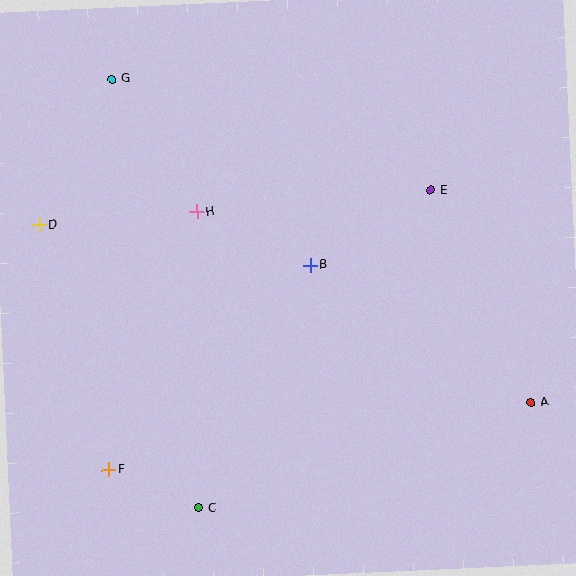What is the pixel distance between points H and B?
The distance between H and B is 125 pixels.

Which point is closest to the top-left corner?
Point G is closest to the top-left corner.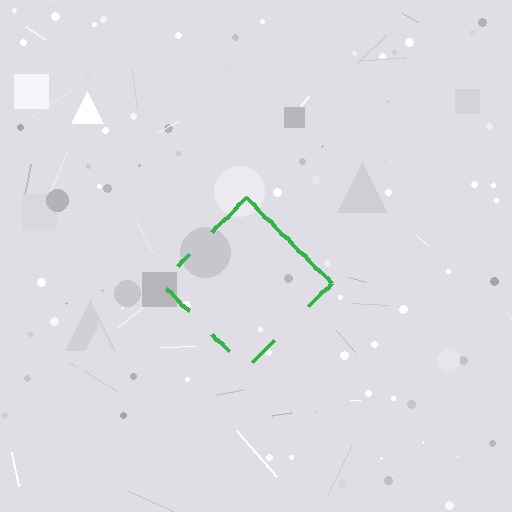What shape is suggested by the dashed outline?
The dashed outline suggests a diamond.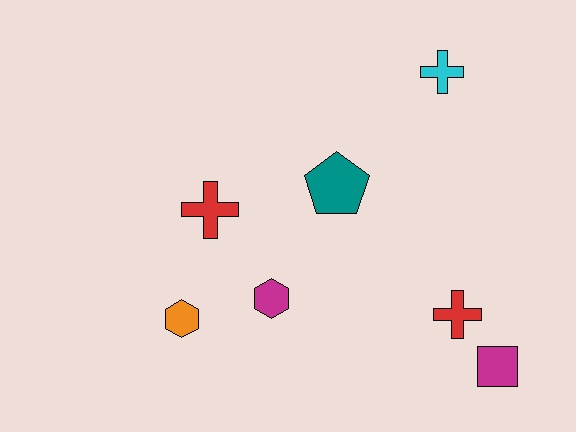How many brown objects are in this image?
There are no brown objects.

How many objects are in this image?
There are 7 objects.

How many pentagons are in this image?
There is 1 pentagon.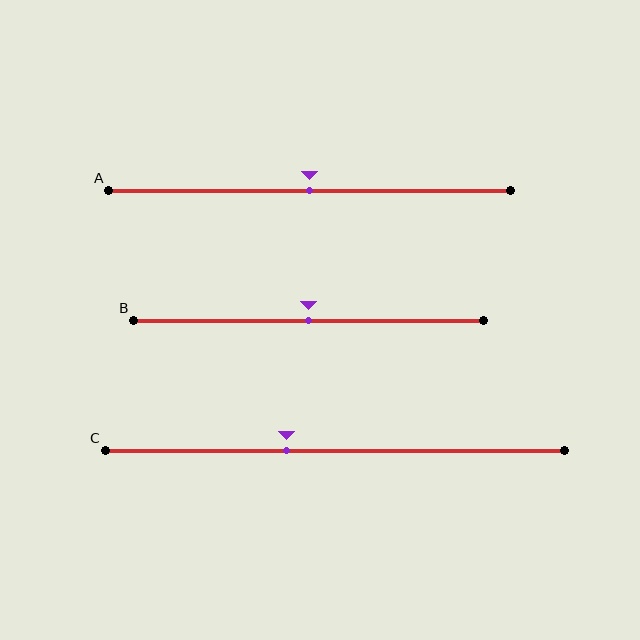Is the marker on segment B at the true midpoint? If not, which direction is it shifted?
Yes, the marker on segment B is at the true midpoint.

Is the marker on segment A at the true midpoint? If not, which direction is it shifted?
Yes, the marker on segment A is at the true midpoint.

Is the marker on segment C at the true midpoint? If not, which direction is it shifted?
No, the marker on segment C is shifted to the left by about 10% of the segment length.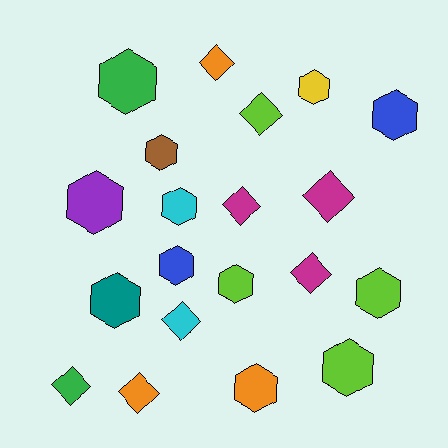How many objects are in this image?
There are 20 objects.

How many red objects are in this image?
There are no red objects.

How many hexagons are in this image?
There are 12 hexagons.